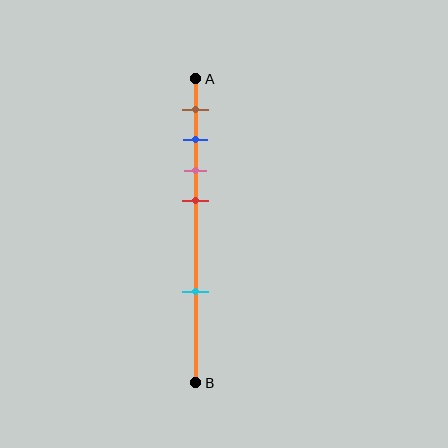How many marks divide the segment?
There are 5 marks dividing the segment.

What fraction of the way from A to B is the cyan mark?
The cyan mark is approximately 70% (0.7) of the way from A to B.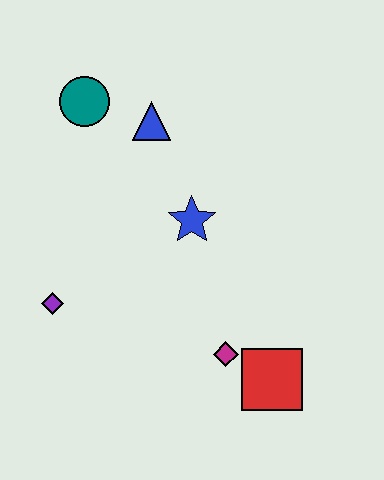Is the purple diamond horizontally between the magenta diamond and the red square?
No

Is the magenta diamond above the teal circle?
No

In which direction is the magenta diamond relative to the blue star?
The magenta diamond is below the blue star.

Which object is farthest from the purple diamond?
The red square is farthest from the purple diamond.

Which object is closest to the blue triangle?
The teal circle is closest to the blue triangle.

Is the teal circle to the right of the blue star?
No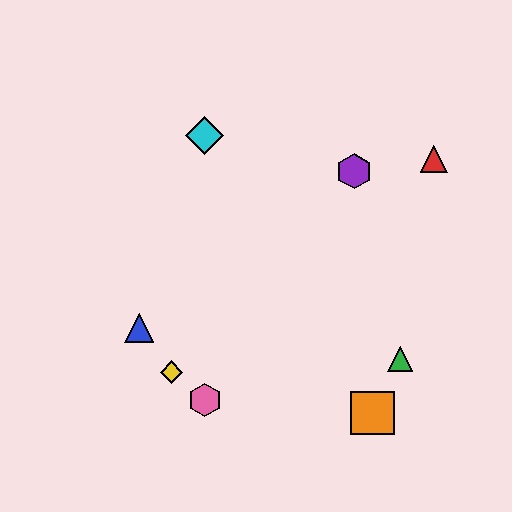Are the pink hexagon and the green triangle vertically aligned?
No, the pink hexagon is at x≈205 and the green triangle is at x≈400.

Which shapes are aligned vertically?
The cyan diamond, the pink hexagon are aligned vertically.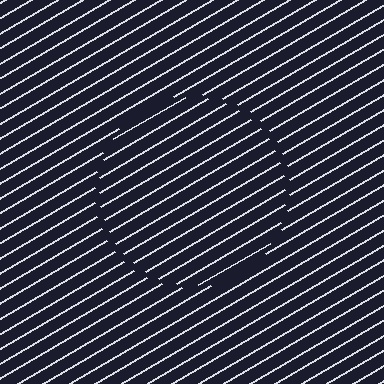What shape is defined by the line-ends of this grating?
An illusory circle. The interior of the shape contains the same grating, shifted by half a period — the contour is defined by the phase discontinuity where line-ends from the inner and outer gratings abut.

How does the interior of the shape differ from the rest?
The interior of the shape contains the same grating, shifted by half a period — the contour is defined by the phase discontinuity where line-ends from the inner and outer gratings abut.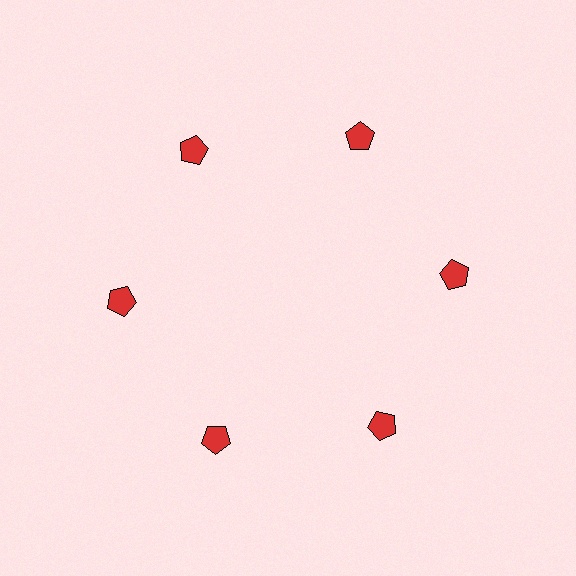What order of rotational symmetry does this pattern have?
This pattern has 6-fold rotational symmetry.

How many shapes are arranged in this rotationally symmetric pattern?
There are 6 shapes, arranged in 6 groups of 1.